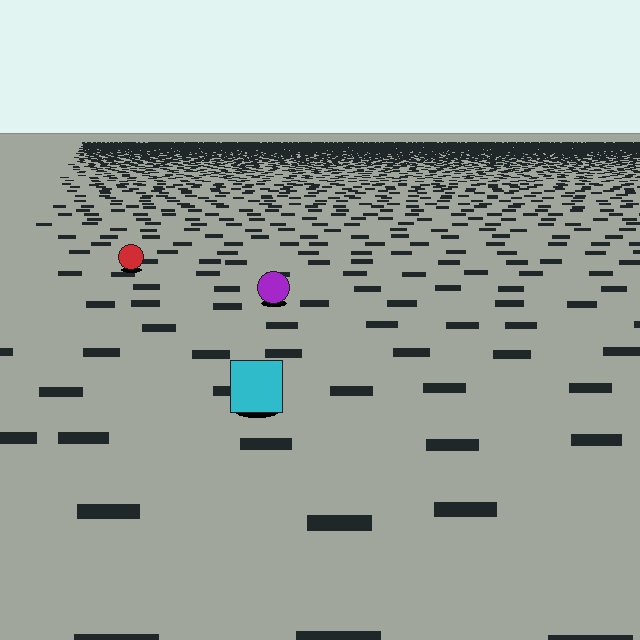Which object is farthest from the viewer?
The red circle is farthest from the viewer. It appears smaller and the ground texture around it is denser.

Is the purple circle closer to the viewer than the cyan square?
No. The cyan square is closer — you can tell from the texture gradient: the ground texture is coarser near it.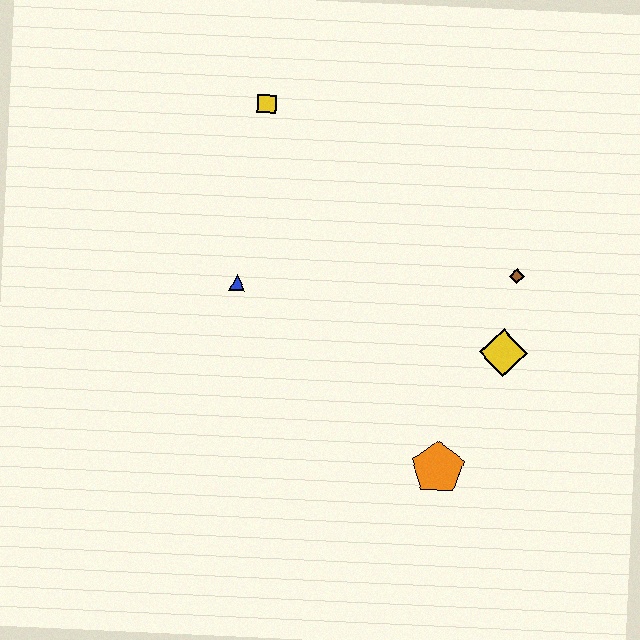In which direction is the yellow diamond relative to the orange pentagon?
The yellow diamond is above the orange pentagon.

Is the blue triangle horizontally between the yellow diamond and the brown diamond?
No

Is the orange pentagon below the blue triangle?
Yes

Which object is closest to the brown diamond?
The yellow diamond is closest to the brown diamond.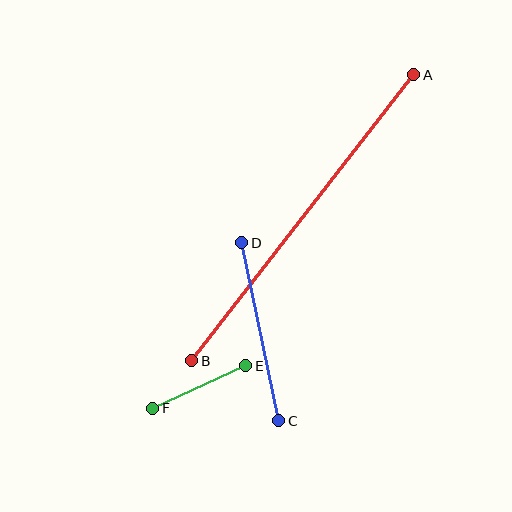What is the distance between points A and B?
The distance is approximately 362 pixels.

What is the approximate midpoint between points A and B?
The midpoint is at approximately (303, 218) pixels.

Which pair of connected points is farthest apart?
Points A and B are farthest apart.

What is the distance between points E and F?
The distance is approximately 102 pixels.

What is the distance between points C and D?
The distance is approximately 182 pixels.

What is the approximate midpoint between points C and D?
The midpoint is at approximately (260, 332) pixels.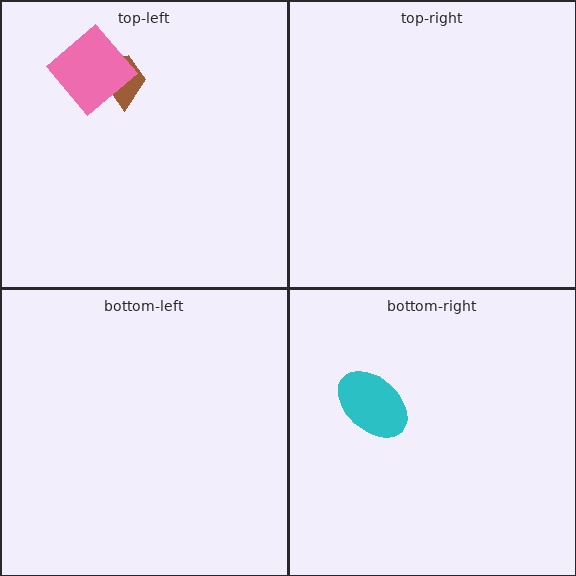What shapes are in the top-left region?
The brown trapezoid, the pink diamond.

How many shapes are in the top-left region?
2.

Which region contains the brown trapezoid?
The top-left region.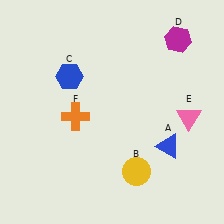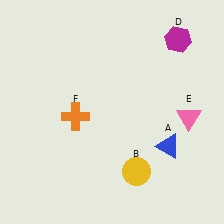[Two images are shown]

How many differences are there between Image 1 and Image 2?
There is 1 difference between the two images.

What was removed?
The blue hexagon (C) was removed in Image 2.